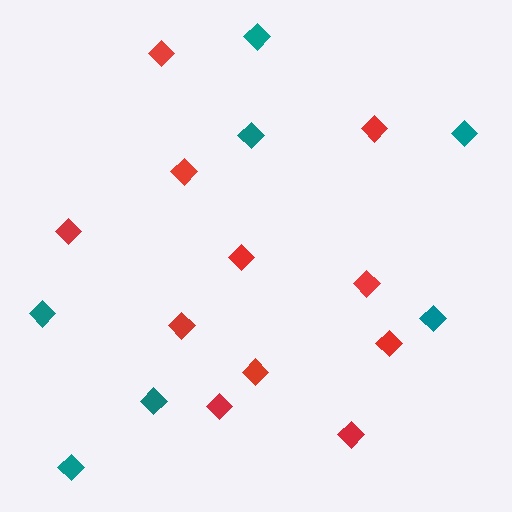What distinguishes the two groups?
There are 2 groups: one group of teal diamonds (7) and one group of red diamonds (11).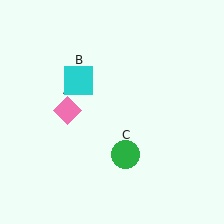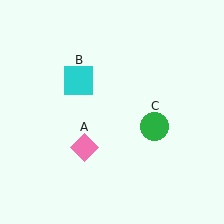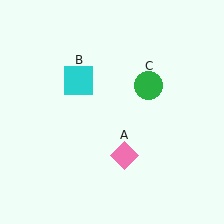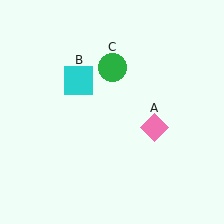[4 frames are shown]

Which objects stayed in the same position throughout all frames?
Cyan square (object B) remained stationary.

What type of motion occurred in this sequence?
The pink diamond (object A), green circle (object C) rotated counterclockwise around the center of the scene.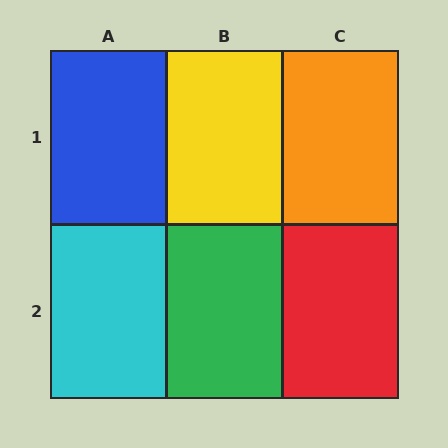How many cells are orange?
1 cell is orange.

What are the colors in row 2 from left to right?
Cyan, green, red.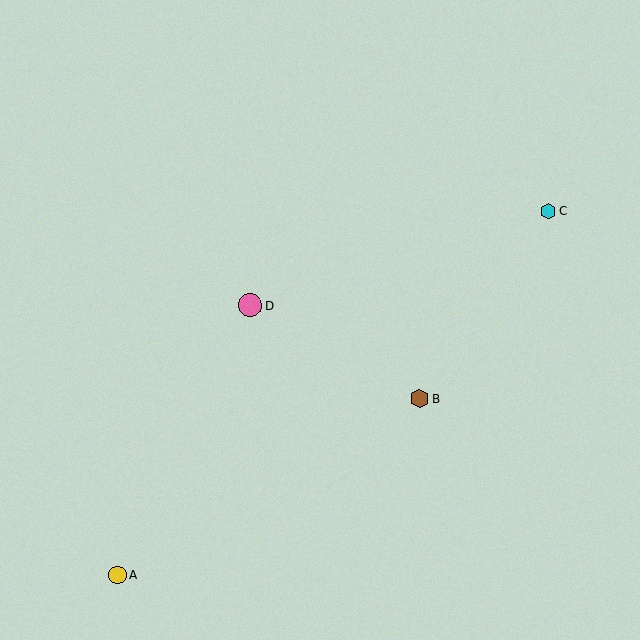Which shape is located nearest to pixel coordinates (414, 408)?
The brown hexagon (labeled B) at (420, 398) is nearest to that location.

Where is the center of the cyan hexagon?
The center of the cyan hexagon is at (548, 211).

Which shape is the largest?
The pink circle (labeled D) is the largest.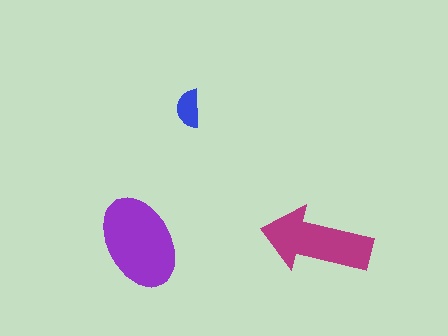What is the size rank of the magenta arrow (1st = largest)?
2nd.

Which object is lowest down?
The purple ellipse is bottommost.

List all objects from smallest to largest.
The blue semicircle, the magenta arrow, the purple ellipse.